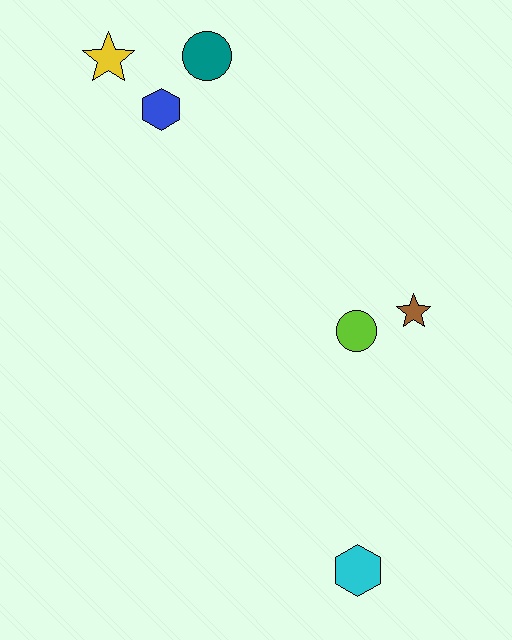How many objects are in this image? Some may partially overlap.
There are 6 objects.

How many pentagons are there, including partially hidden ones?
There are no pentagons.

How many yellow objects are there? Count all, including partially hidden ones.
There is 1 yellow object.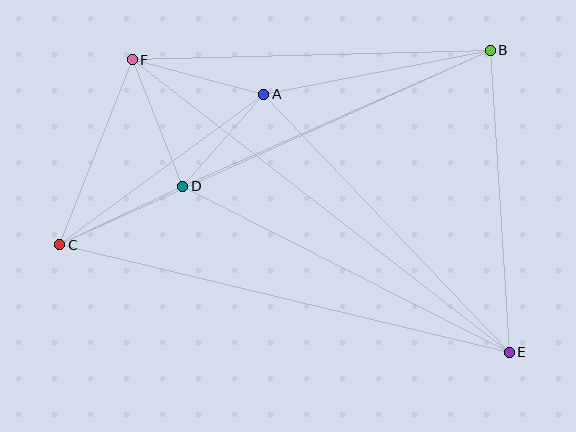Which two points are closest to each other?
Points A and D are closest to each other.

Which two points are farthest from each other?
Points E and F are farthest from each other.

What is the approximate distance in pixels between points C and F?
The distance between C and F is approximately 199 pixels.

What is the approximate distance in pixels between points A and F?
The distance between A and F is approximately 136 pixels.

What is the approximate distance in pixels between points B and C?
The distance between B and C is approximately 472 pixels.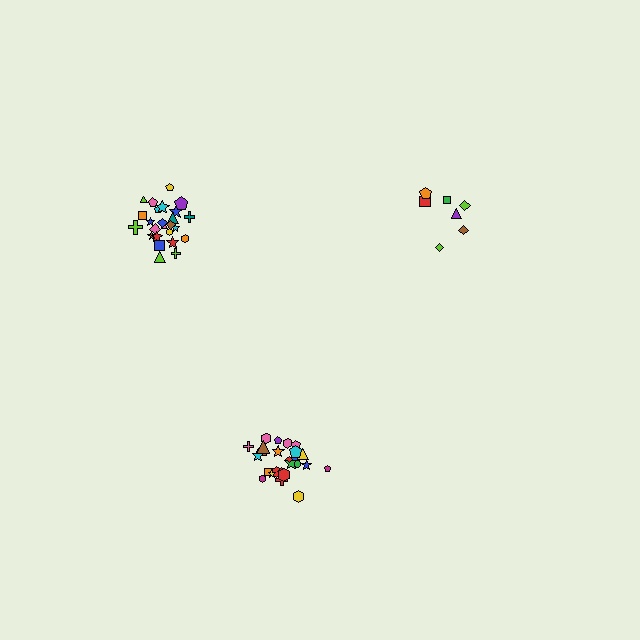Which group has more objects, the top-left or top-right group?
The top-left group.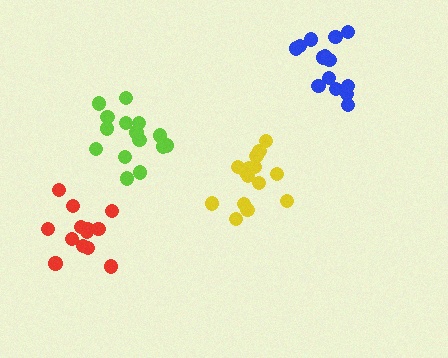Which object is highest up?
The blue cluster is topmost.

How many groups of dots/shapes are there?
There are 4 groups.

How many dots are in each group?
Group 1: 14 dots, Group 2: 15 dots, Group 3: 16 dots, Group 4: 13 dots (58 total).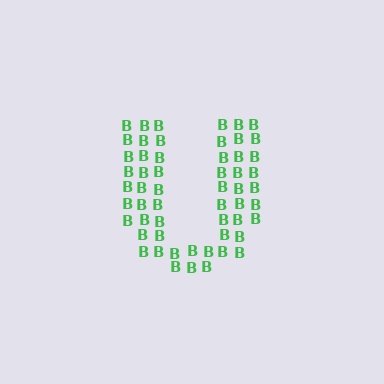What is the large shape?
The large shape is the letter U.